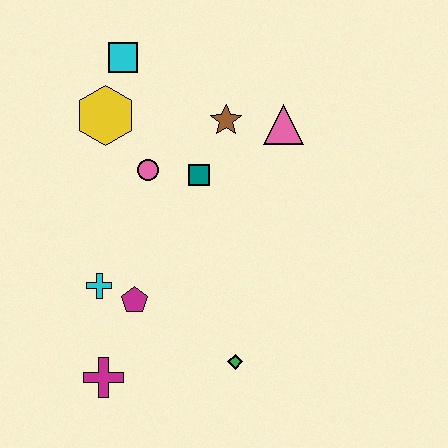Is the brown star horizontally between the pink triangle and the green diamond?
No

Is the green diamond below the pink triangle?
Yes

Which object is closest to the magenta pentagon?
The cyan cross is closest to the magenta pentagon.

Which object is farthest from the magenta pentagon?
The cyan square is farthest from the magenta pentagon.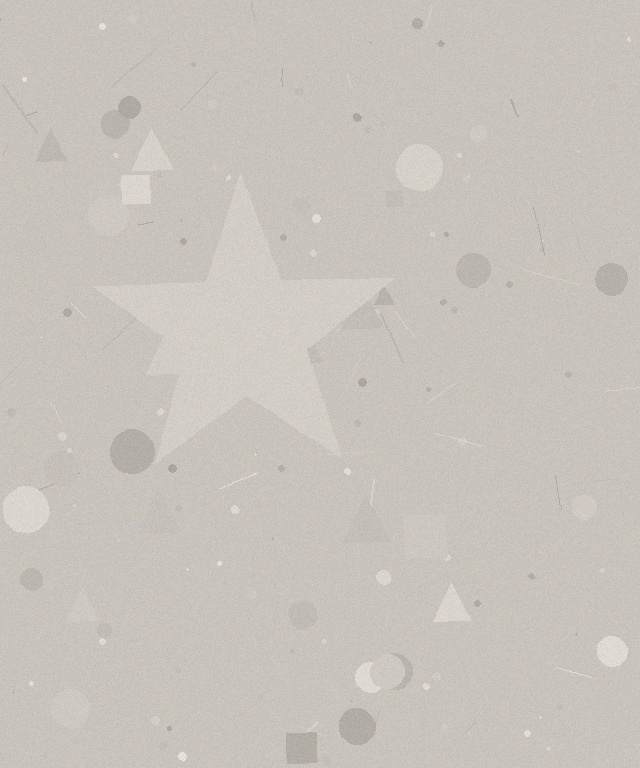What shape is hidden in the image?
A star is hidden in the image.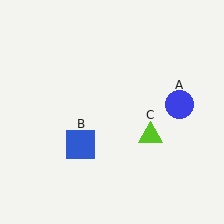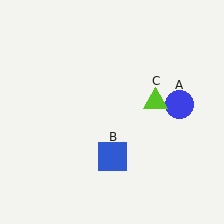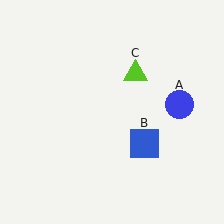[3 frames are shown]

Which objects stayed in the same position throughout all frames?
Blue circle (object A) remained stationary.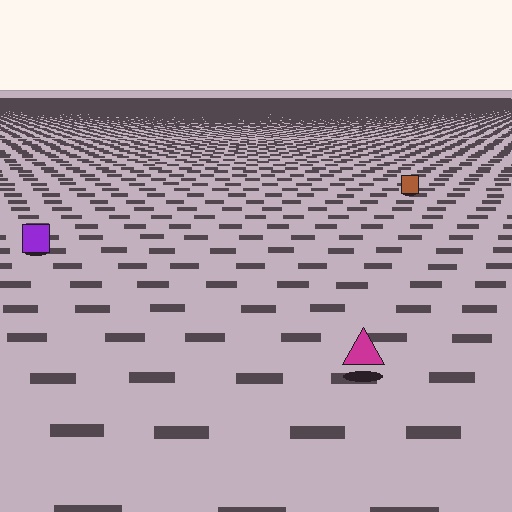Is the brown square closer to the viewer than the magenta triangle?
No. The magenta triangle is closer — you can tell from the texture gradient: the ground texture is coarser near it.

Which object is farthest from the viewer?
The brown square is farthest from the viewer. It appears smaller and the ground texture around it is denser.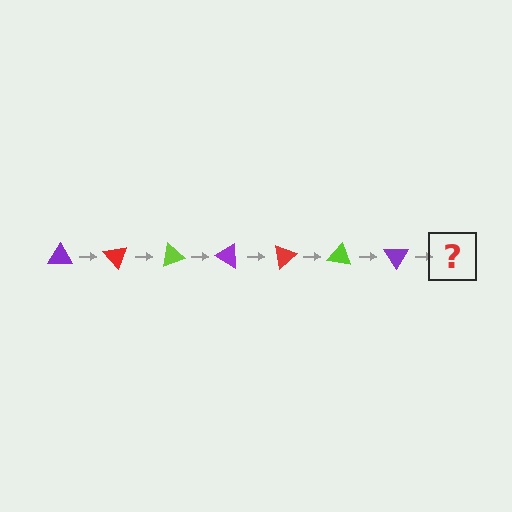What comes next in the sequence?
The next element should be a red triangle, rotated 350 degrees from the start.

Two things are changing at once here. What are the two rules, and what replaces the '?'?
The two rules are that it rotates 50 degrees each step and the color cycles through purple, red, and lime. The '?' should be a red triangle, rotated 350 degrees from the start.